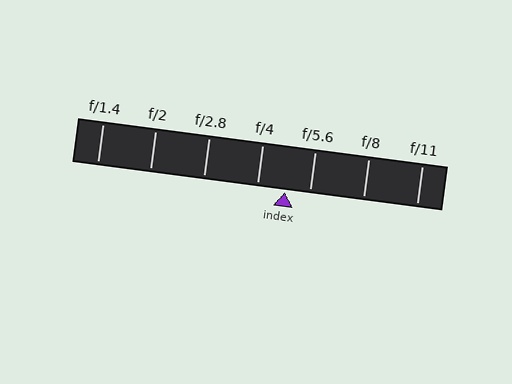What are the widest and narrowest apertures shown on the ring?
The widest aperture shown is f/1.4 and the narrowest is f/11.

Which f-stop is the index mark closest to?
The index mark is closest to f/5.6.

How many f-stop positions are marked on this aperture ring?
There are 7 f-stop positions marked.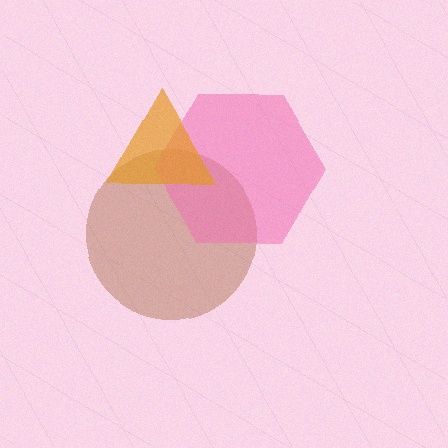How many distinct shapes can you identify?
There are 3 distinct shapes: a brown circle, a pink hexagon, an orange triangle.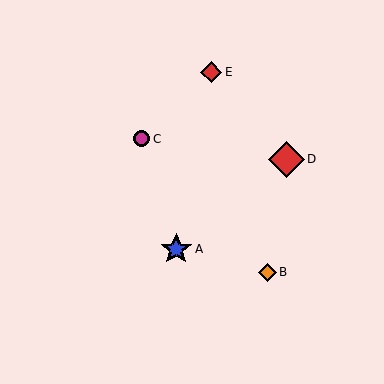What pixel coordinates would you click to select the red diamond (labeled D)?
Click at (286, 159) to select the red diamond D.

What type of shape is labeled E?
Shape E is a red diamond.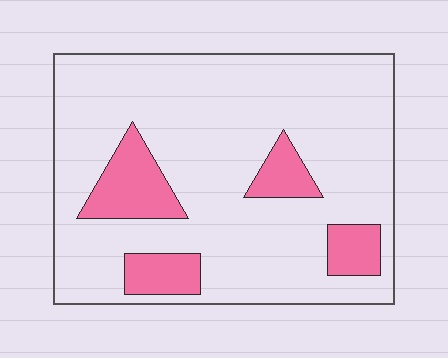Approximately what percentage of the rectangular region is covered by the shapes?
Approximately 15%.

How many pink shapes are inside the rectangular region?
4.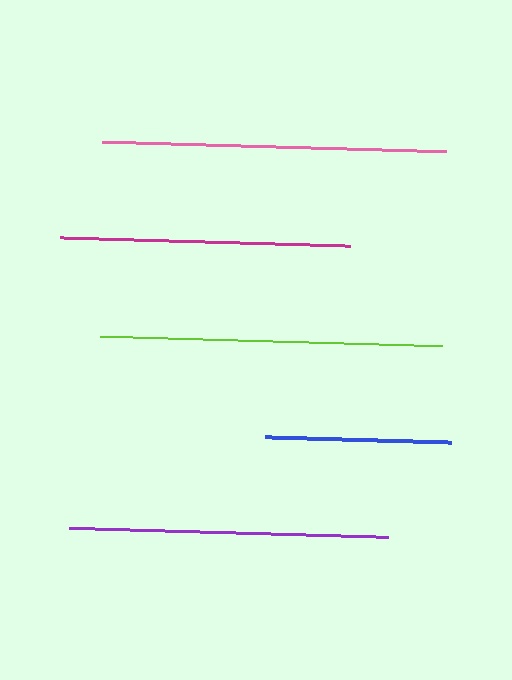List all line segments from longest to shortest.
From longest to shortest: pink, lime, purple, magenta, blue.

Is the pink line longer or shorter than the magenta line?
The pink line is longer than the magenta line.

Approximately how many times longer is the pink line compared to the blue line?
The pink line is approximately 1.9 times the length of the blue line.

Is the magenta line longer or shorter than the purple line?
The purple line is longer than the magenta line.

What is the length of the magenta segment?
The magenta segment is approximately 290 pixels long.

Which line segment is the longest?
The pink line is the longest at approximately 346 pixels.